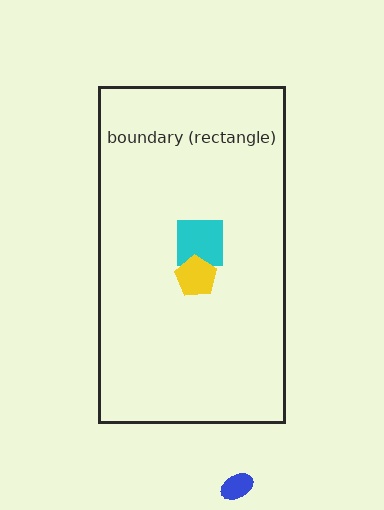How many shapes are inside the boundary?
2 inside, 1 outside.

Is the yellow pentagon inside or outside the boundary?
Inside.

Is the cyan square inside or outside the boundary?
Inside.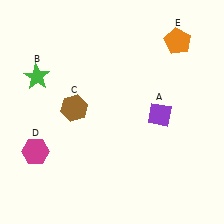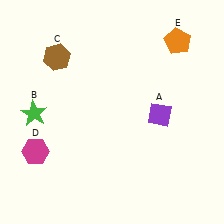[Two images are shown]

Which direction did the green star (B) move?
The green star (B) moved down.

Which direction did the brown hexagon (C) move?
The brown hexagon (C) moved up.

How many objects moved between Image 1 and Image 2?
2 objects moved between the two images.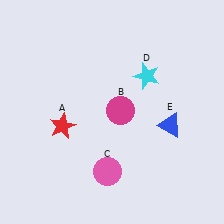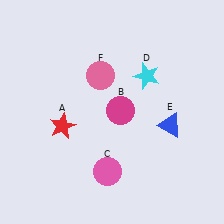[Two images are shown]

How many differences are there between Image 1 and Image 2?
There is 1 difference between the two images.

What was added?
A pink circle (F) was added in Image 2.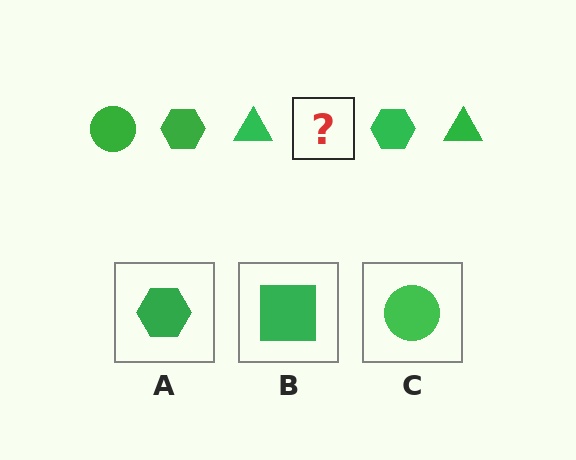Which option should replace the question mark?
Option C.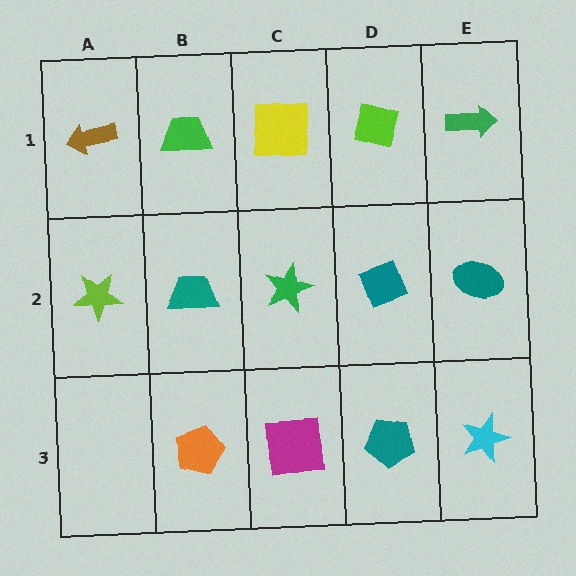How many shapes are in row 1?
5 shapes.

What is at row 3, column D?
A teal pentagon.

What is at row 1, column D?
A lime square.